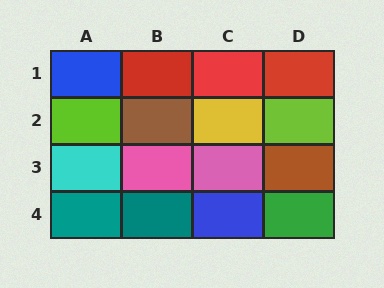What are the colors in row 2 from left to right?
Lime, brown, yellow, lime.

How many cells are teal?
2 cells are teal.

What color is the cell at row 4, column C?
Blue.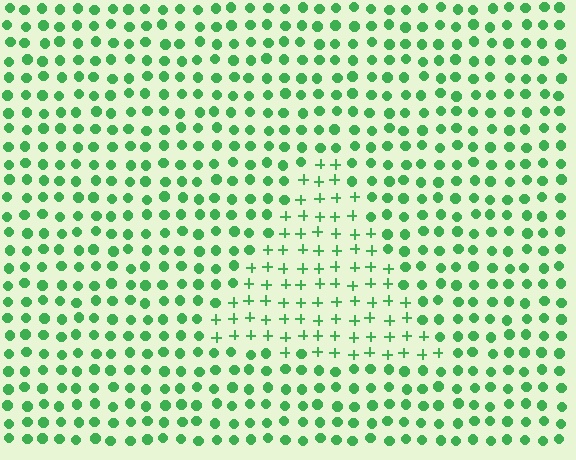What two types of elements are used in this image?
The image uses plus signs inside the triangle region and circles outside it.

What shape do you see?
I see a triangle.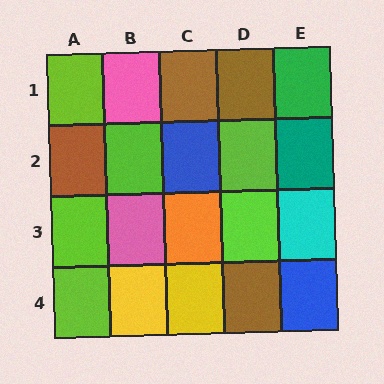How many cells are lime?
6 cells are lime.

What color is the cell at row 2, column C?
Blue.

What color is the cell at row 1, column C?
Brown.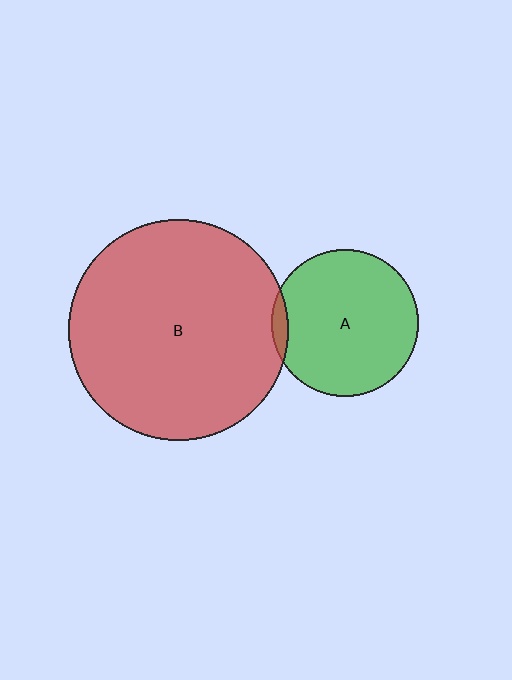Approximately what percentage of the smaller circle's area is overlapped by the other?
Approximately 5%.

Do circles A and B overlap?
Yes.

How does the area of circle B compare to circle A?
Approximately 2.2 times.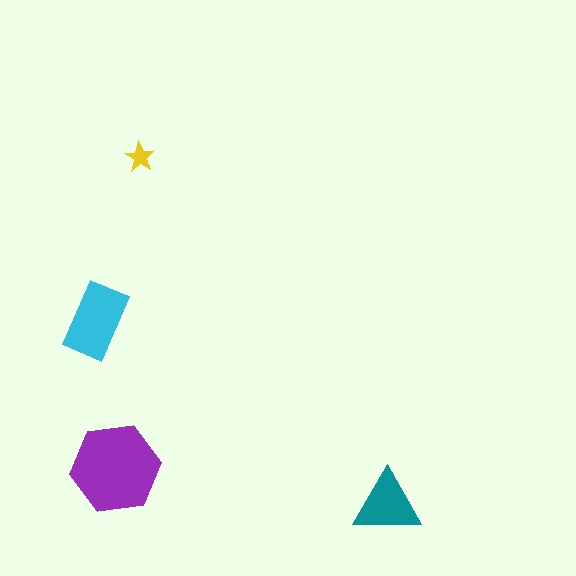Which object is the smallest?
The yellow star.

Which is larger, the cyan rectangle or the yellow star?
The cyan rectangle.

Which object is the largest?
The purple hexagon.